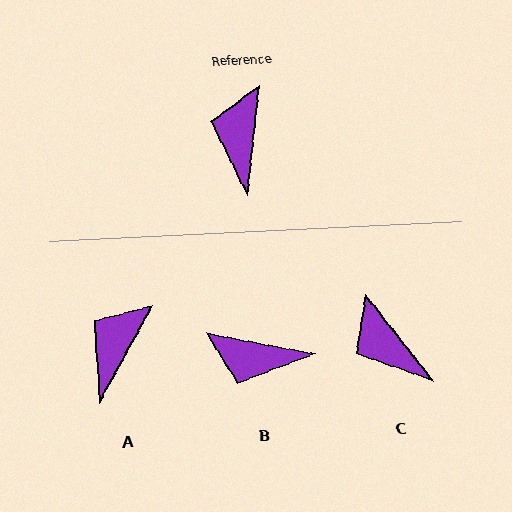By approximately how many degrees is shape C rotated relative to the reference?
Approximately 44 degrees counter-clockwise.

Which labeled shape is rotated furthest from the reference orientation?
B, about 85 degrees away.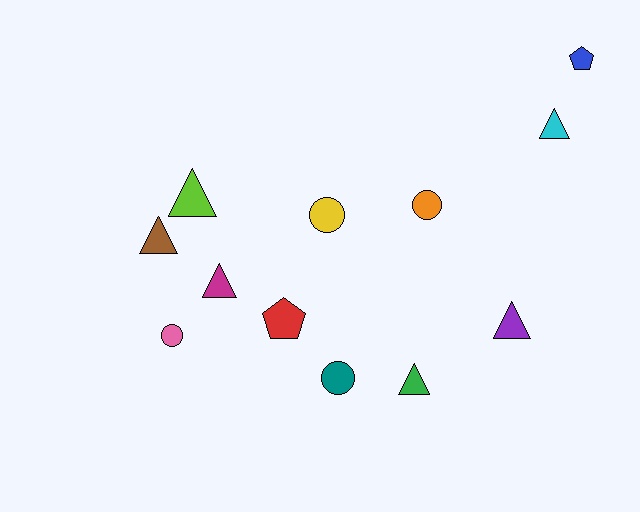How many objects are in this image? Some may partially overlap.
There are 12 objects.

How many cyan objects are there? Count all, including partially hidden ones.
There is 1 cyan object.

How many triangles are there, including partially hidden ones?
There are 6 triangles.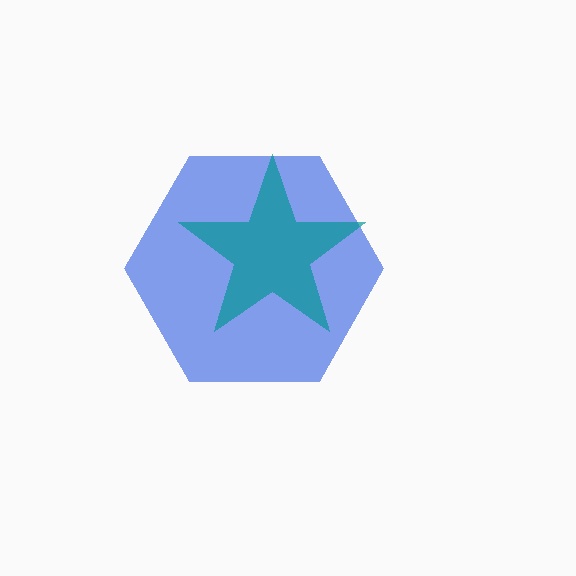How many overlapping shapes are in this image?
There are 2 overlapping shapes in the image.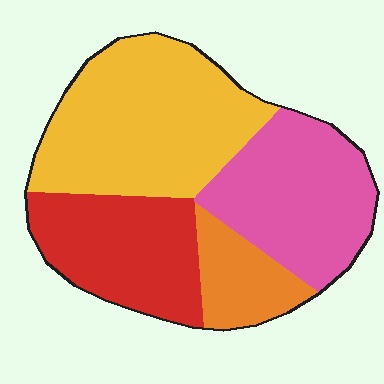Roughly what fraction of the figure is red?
Red covers 24% of the figure.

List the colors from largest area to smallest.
From largest to smallest: yellow, pink, red, orange.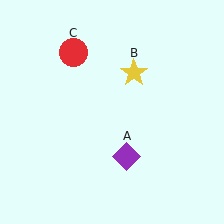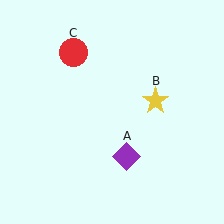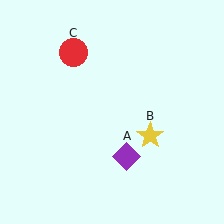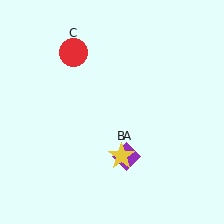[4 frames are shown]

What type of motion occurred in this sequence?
The yellow star (object B) rotated clockwise around the center of the scene.